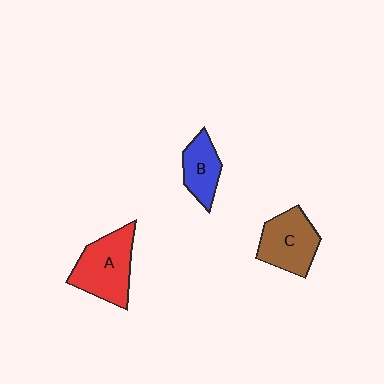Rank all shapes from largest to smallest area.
From largest to smallest: A (red), C (brown), B (blue).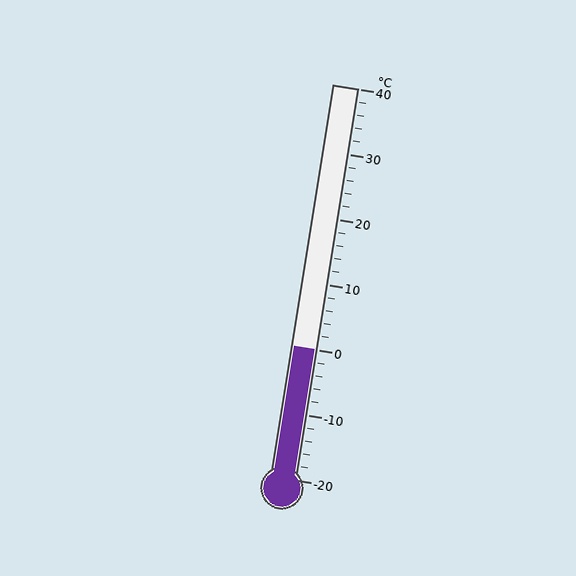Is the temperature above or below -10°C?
The temperature is above -10°C.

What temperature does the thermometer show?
The thermometer shows approximately 0°C.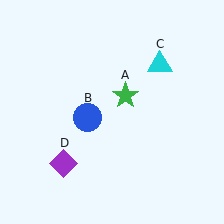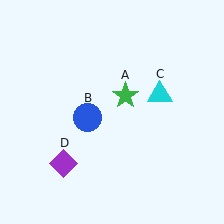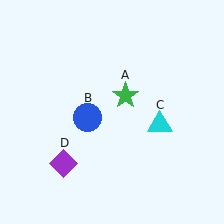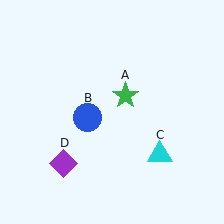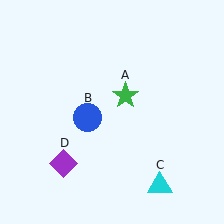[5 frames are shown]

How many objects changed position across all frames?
1 object changed position: cyan triangle (object C).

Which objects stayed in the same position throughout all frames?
Green star (object A) and blue circle (object B) and purple diamond (object D) remained stationary.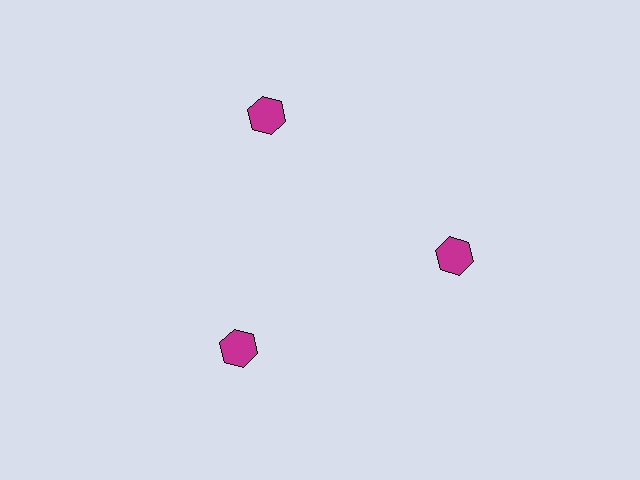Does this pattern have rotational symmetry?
Yes, this pattern has 3-fold rotational symmetry. It looks the same after rotating 120 degrees around the center.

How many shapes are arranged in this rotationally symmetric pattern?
There are 3 shapes, arranged in 3 groups of 1.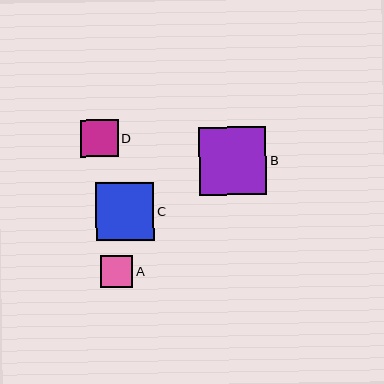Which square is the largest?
Square B is the largest with a size of approximately 68 pixels.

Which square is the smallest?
Square A is the smallest with a size of approximately 32 pixels.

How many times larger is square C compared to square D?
Square C is approximately 1.6 times the size of square D.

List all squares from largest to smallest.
From largest to smallest: B, C, D, A.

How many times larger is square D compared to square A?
Square D is approximately 1.2 times the size of square A.